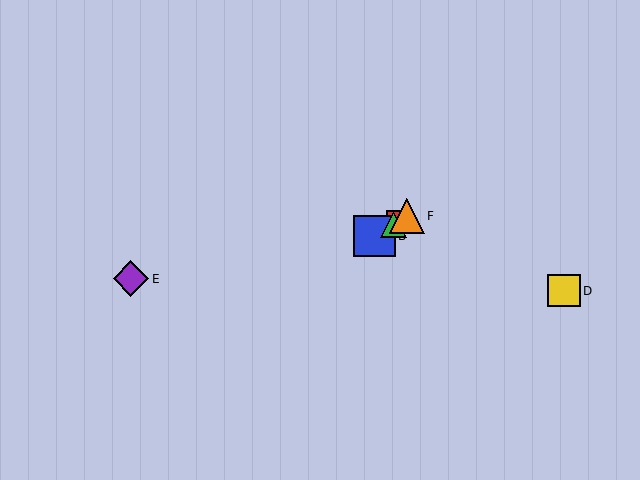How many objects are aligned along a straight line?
4 objects (A, B, C, F) are aligned along a straight line.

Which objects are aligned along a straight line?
Objects A, B, C, F are aligned along a straight line.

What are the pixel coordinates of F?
Object F is at (407, 216).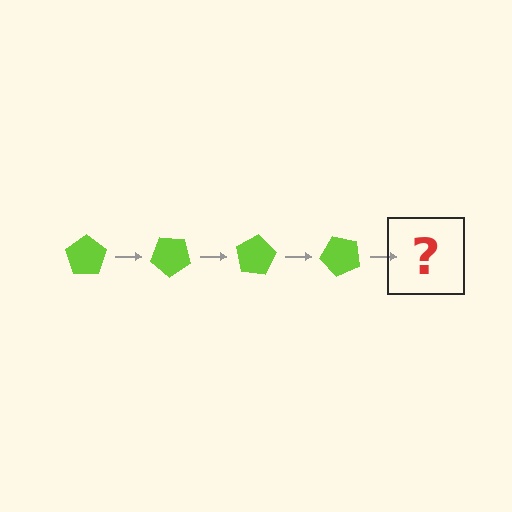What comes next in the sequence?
The next element should be a lime pentagon rotated 160 degrees.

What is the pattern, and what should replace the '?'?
The pattern is that the pentagon rotates 40 degrees each step. The '?' should be a lime pentagon rotated 160 degrees.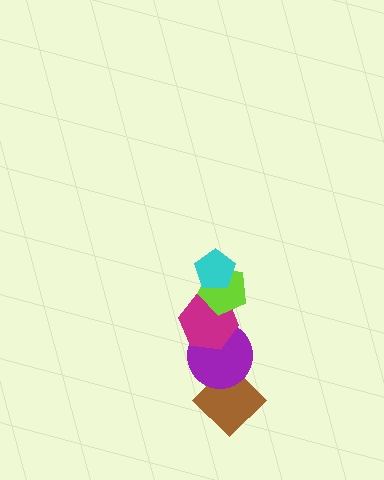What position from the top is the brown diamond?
The brown diamond is 5th from the top.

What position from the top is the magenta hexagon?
The magenta hexagon is 3rd from the top.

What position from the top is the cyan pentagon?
The cyan pentagon is 1st from the top.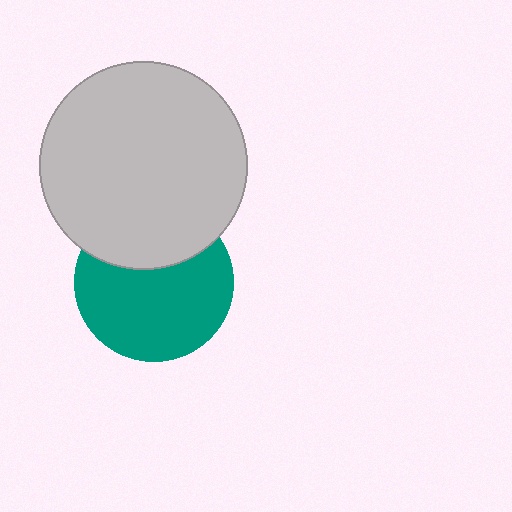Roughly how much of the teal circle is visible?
Most of it is visible (roughly 68%).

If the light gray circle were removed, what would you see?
You would see the complete teal circle.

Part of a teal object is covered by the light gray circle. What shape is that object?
It is a circle.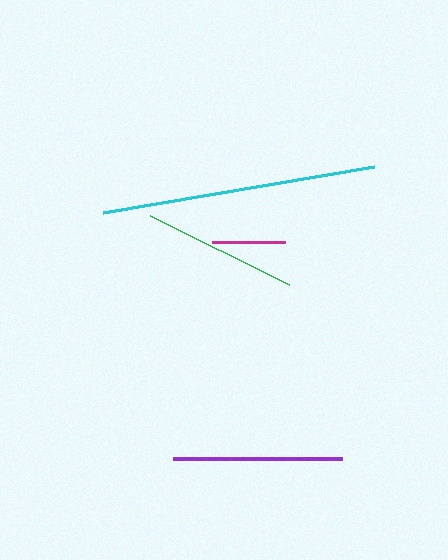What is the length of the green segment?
The green segment is approximately 155 pixels long.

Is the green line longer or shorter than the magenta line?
The green line is longer than the magenta line.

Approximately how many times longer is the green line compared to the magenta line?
The green line is approximately 2.1 times the length of the magenta line.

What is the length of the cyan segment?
The cyan segment is approximately 275 pixels long.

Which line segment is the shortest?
The magenta line is the shortest at approximately 73 pixels.